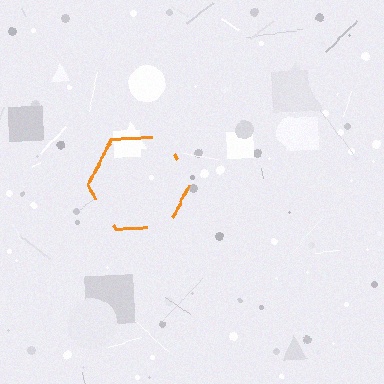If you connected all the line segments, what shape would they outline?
They would outline a hexagon.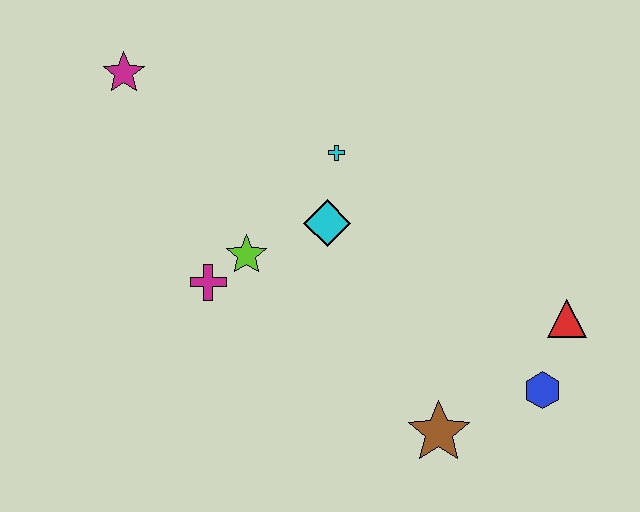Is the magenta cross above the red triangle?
Yes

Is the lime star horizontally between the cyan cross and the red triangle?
No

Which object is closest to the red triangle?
The blue hexagon is closest to the red triangle.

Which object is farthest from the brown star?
The magenta star is farthest from the brown star.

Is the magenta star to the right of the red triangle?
No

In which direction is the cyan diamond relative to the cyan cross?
The cyan diamond is below the cyan cross.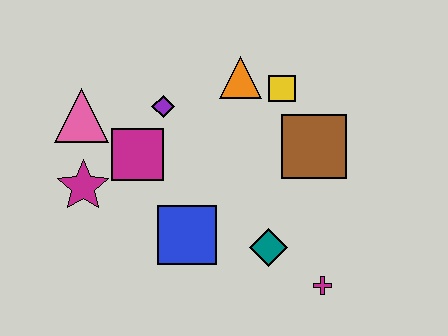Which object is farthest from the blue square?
The yellow square is farthest from the blue square.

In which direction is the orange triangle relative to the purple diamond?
The orange triangle is to the right of the purple diamond.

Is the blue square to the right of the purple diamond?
Yes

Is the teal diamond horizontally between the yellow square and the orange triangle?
Yes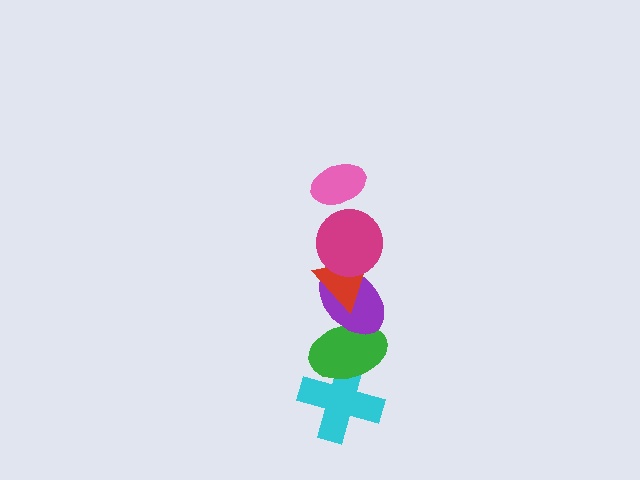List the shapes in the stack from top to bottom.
From top to bottom: the pink ellipse, the magenta circle, the red triangle, the purple ellipse, the green ellipse, the cyan cross.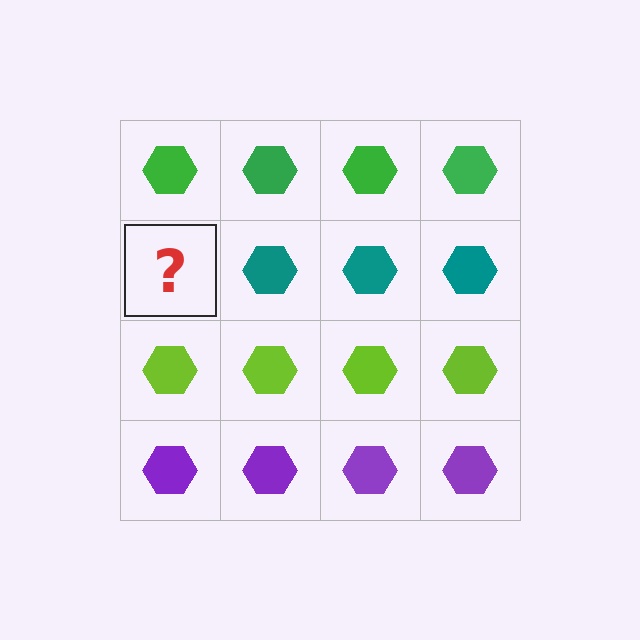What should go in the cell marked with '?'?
The missing cell should contain a teal hexagon.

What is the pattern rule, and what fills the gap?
The rule is that each row has a consistent color. The gap should be filled with a teal hexagon.